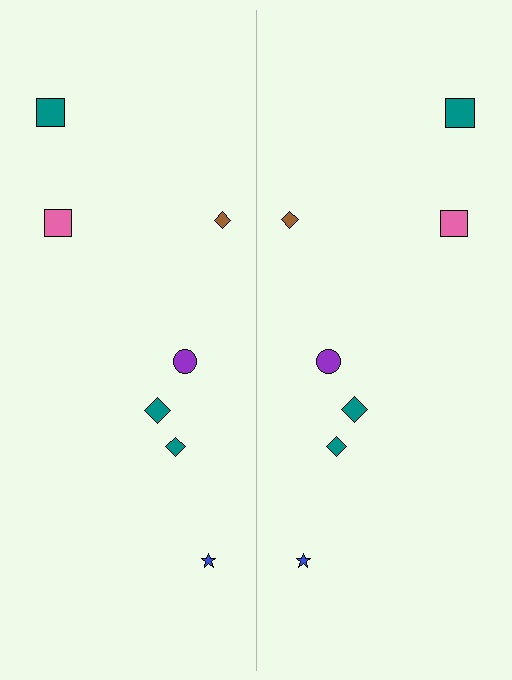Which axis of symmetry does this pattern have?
The pattern has a vertical axis of symmetry running through the center of the image.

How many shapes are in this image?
There are 14 shapes in this image.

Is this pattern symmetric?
Yes, this pattern has bilateral (reflection) symmetry.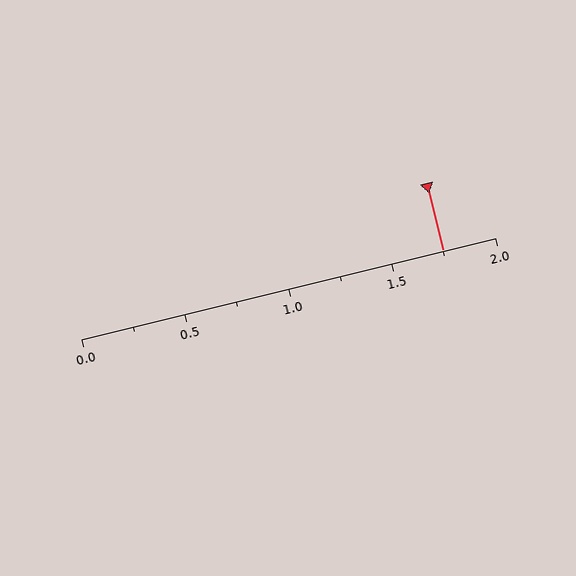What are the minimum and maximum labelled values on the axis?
The axis runs from 0.0 to 2.0.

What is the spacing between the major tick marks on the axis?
The major ticks are spaced 0.5 apart.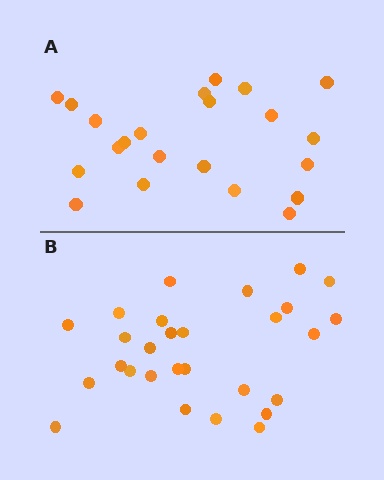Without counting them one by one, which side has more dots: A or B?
Region B (the bottom region) has more dots.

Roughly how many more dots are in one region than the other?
Region B has about 6 more dots than region A.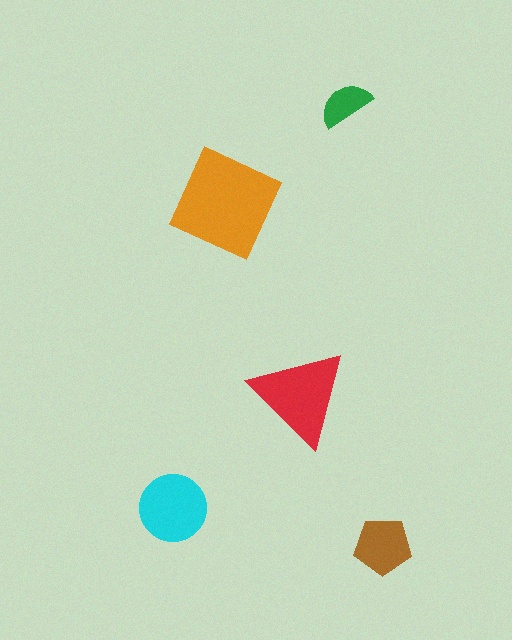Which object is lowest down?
The brown pentagon is bottommost.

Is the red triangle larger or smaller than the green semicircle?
Larger.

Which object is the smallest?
The green semicircle.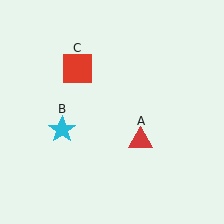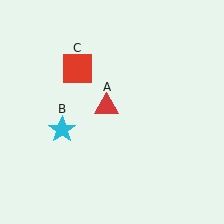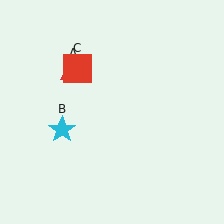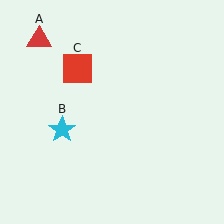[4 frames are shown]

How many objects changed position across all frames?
1 object changed position: red triangle (object A).